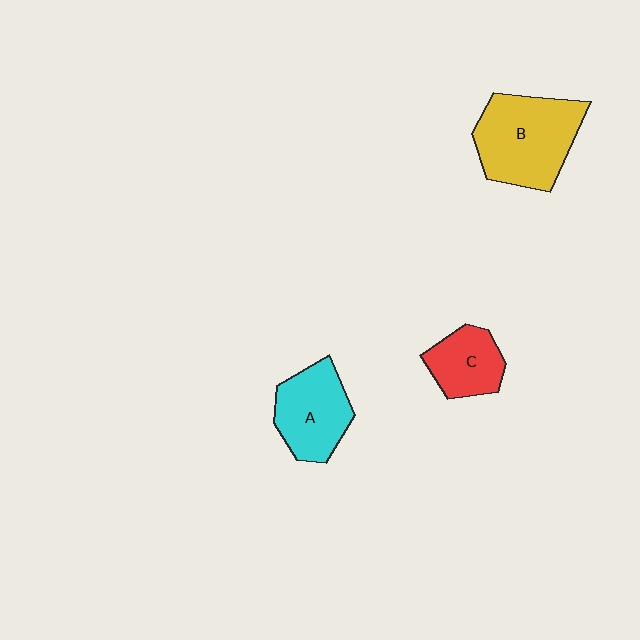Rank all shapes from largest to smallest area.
From largest to smallest: B (yellow), A (cyan), C (red).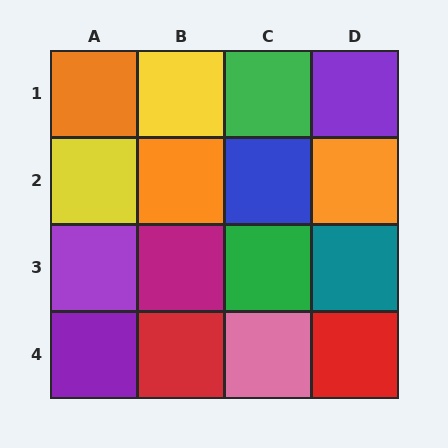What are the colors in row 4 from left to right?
Purple, red, pink, red.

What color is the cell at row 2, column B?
Orange.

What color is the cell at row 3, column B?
Magenta.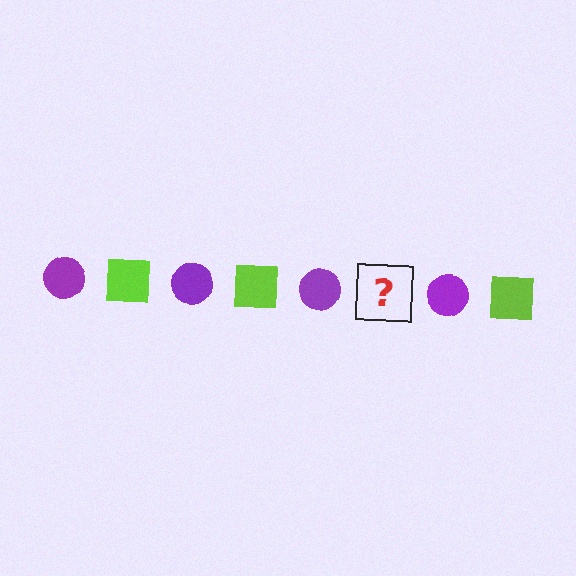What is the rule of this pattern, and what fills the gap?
The rule is that the pattern alternates between purple circle and lime square. The gap should be filled with a lime square.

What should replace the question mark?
The question mark should be replaced with a lime square.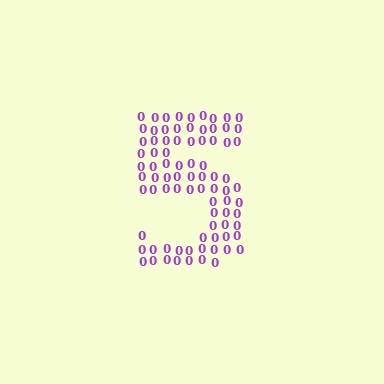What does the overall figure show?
The overall figure shows the digit 5.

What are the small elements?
The small elements are digit 0's.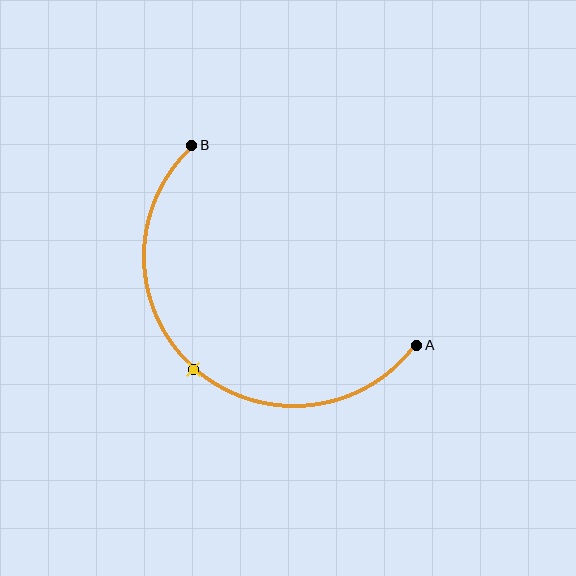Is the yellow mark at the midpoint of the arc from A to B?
Yes. The yellow mark lies on the arc at equal arc-length from both A and B — it is the arc midpoint.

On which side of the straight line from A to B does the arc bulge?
The arc bulges below and to the left of the straight line connecting A and B.